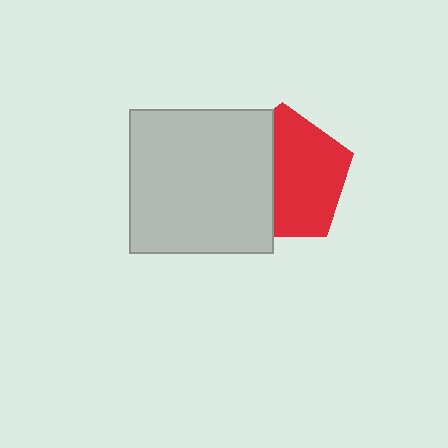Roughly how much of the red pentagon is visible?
About half of it is visible (roughly 59%).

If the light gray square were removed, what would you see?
You would see the complete red pentagon.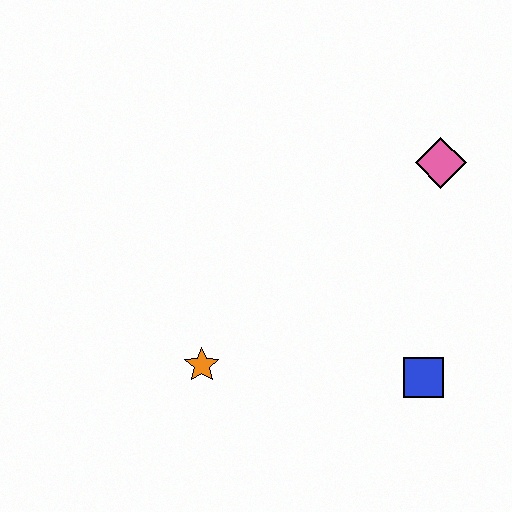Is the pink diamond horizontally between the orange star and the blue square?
No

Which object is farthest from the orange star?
The pink diamond is farthest from the orange star.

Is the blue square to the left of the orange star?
No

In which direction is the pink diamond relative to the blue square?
The pink diamond is above the blue square.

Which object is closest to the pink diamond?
The blue square is closest to the pink diamond.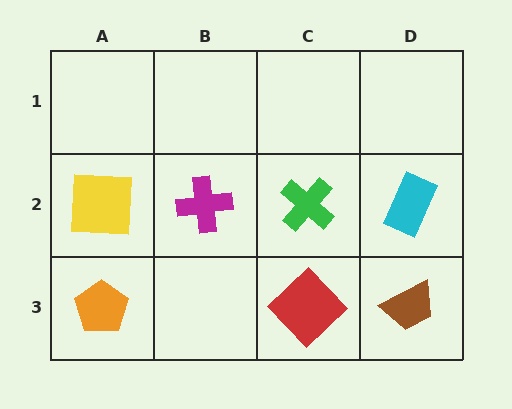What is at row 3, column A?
An orange pentagon.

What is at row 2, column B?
A magenta cross.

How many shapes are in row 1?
0 shapes.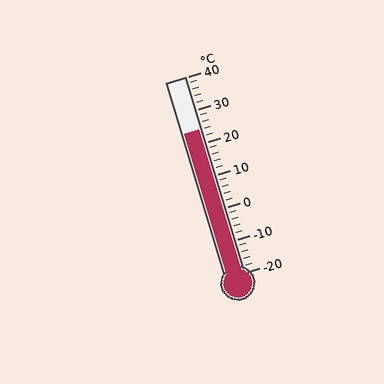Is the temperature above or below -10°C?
The temperature is above -10°C.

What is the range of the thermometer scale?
The thermometer scale ranges from -20°C to 40°C.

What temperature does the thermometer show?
The thermometer shows approximately 24°C.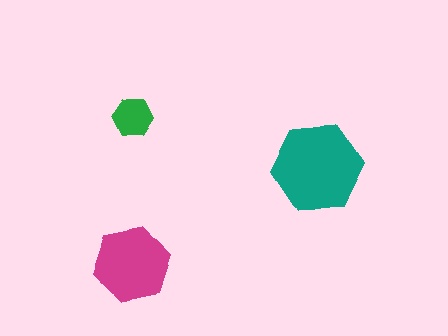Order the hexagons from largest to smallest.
the teal one, the magenta one, the green one.